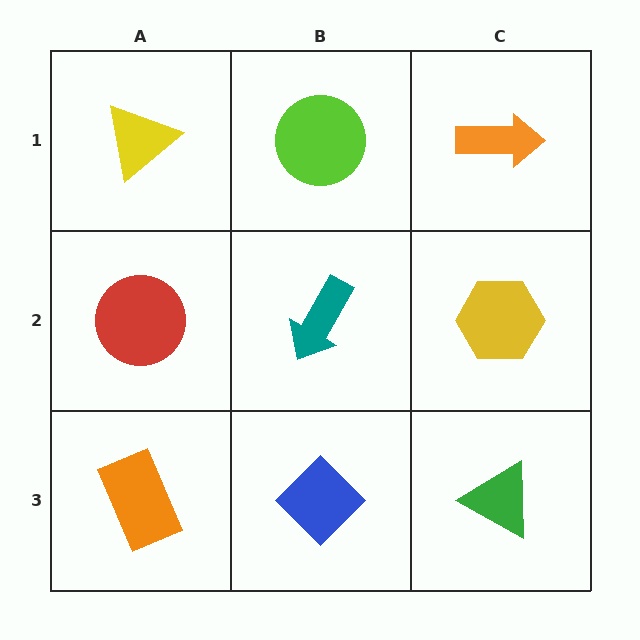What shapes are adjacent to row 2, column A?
A yellow triangle (row 1, column A), an orange rectangle (row 3, column A), a teal arrow (row 2, column B).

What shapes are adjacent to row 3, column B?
A teal arrow (row 2, column B), an orange rectangle (row 3, column A), a green triangle (row 3, column C).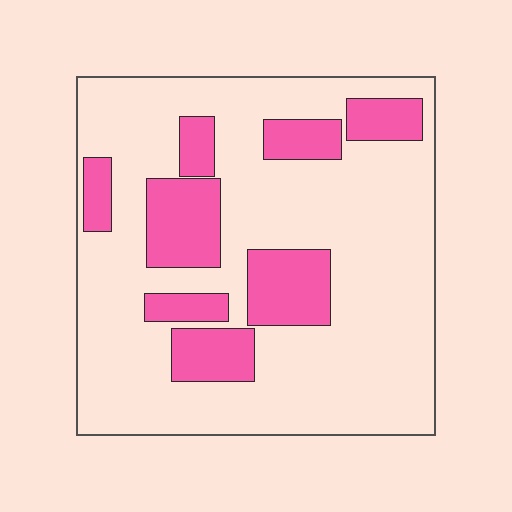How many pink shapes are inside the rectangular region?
8.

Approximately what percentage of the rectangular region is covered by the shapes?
Approximately 25%.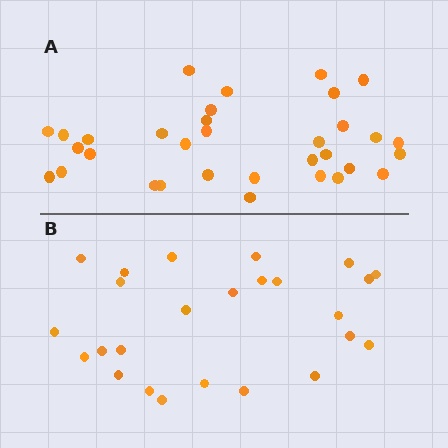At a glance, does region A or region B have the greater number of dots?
Region A (the top region) has more dots.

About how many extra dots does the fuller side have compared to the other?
Region A has roughly 8 or so more dots than region B.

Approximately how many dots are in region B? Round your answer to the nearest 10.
About 20 dots. (The exact count is 25, which rounds to 20.)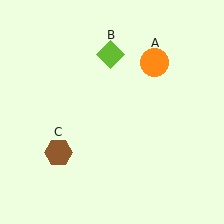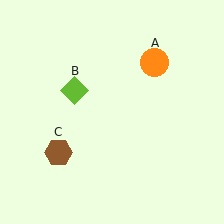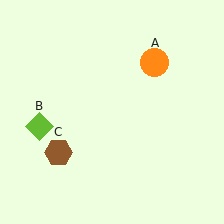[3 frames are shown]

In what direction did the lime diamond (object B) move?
The lime diamond (object B) moved down and to the left.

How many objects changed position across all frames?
1 object changed position: lime diamond (object B).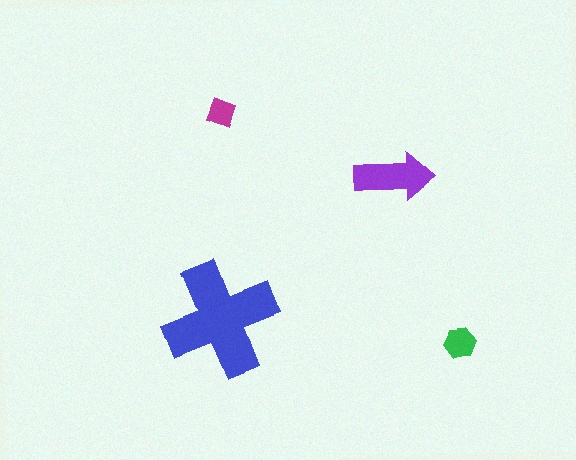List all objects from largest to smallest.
The blue cross, the purple arrow, the green hexagon, the magenta diamond.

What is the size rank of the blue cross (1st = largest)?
1st.